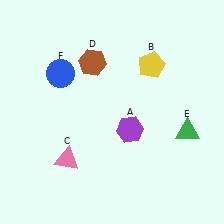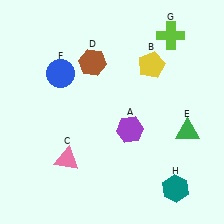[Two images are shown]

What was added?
A lime cross (G), a teal hexagon (H) were added in Image 2.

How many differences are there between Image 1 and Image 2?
There are 2 differences between the two images.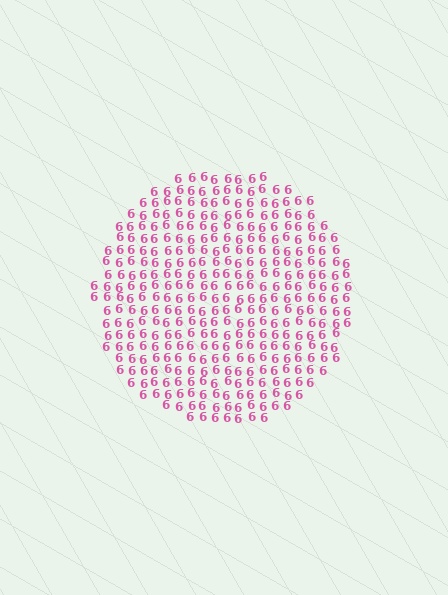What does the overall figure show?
The overall figure shows a circle.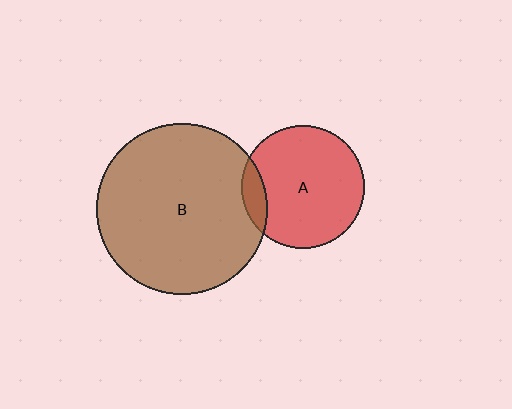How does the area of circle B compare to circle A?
Approximately 1.9 times.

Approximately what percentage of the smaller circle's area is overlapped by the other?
Approximately 10%.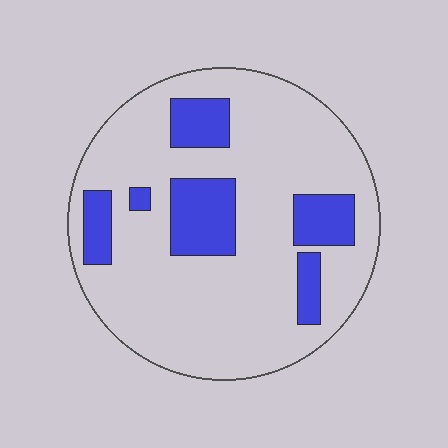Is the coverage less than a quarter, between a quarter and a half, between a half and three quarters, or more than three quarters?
Less than a quarter.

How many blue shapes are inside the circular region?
6.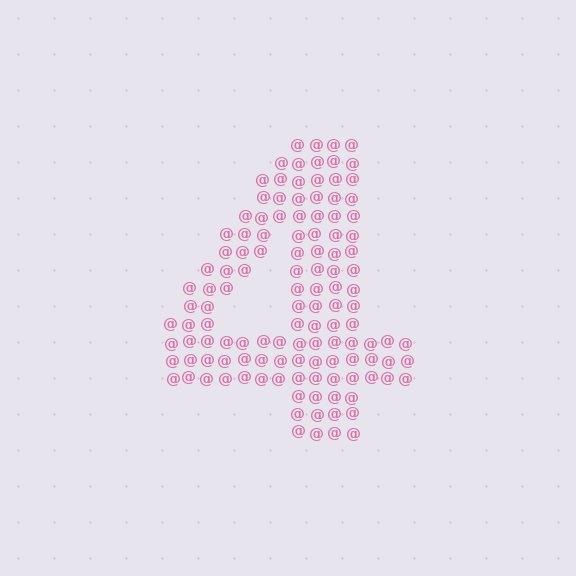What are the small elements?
The small elements are at signs.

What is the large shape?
The large shape is the digit 4.